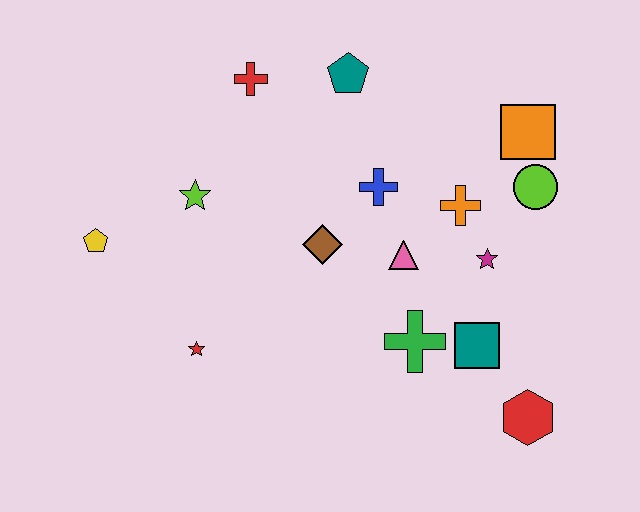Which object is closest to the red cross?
The teal pentagon is closest to the red cross.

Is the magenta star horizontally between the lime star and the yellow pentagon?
No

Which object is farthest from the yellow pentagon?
The red hexagon is farthest from the yellow pentagon.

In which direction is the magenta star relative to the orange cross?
The magenta star is below the orange cross.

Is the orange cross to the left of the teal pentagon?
No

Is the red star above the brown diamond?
No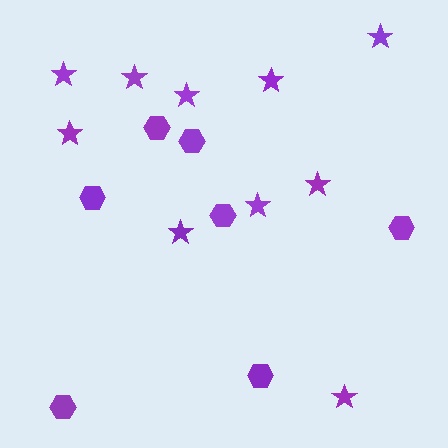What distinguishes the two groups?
There are 2 groups: one group of stars (10) and one group of hexagons (7).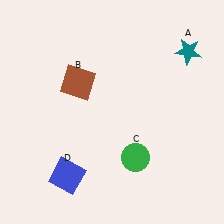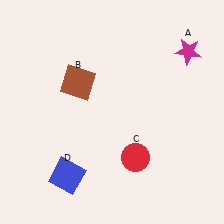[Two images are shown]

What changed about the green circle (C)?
In Image 1, C is green. In Image 2, it changed to red.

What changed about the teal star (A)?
In Image 1, A is teal. In Image 2, it changed to magenta.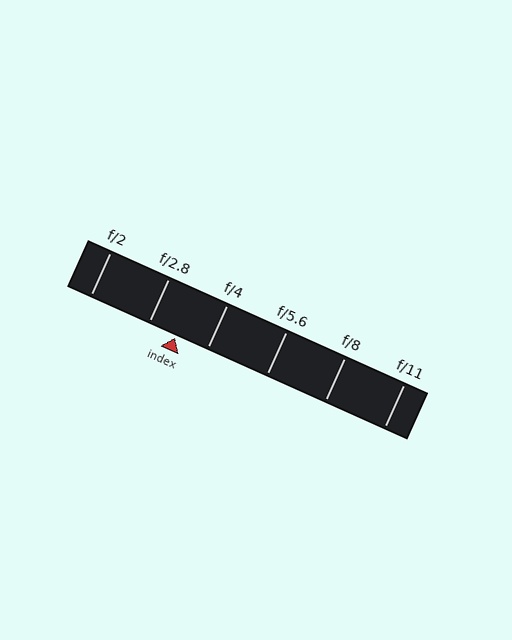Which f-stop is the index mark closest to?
The index mark is closest to f/2.8.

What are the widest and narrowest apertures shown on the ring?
The widest aperture shown is f/2 and the narrowest is f/11.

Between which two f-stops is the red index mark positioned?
The index mark is between f/2.8 and f/4.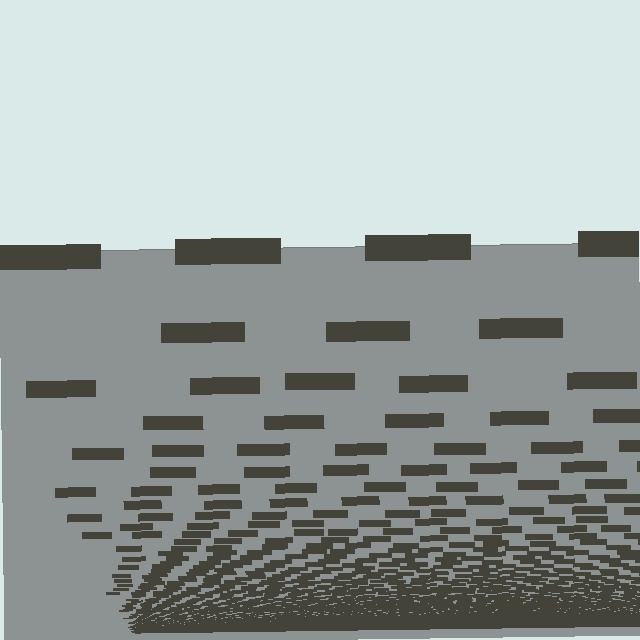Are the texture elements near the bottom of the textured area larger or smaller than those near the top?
Smaller. The gradient is inverted — elements near the bottom are smaller and denser.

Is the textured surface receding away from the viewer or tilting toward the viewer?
The surface appears to tilt toward the viewer. Texture elements get larger and sparser toward the top.